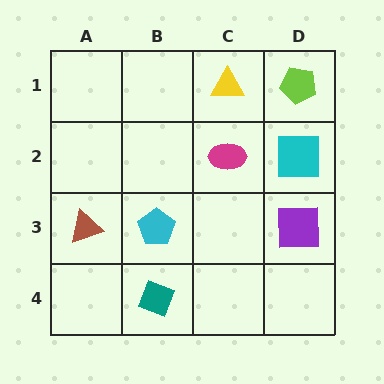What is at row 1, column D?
A lime pentagon.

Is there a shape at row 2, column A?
No, that cell is empty.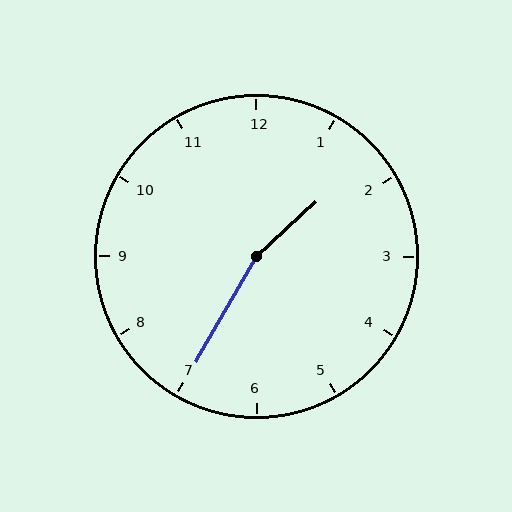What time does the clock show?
1:35.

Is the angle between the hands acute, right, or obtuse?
It is obtuse.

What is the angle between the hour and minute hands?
Approximately 162 degrees.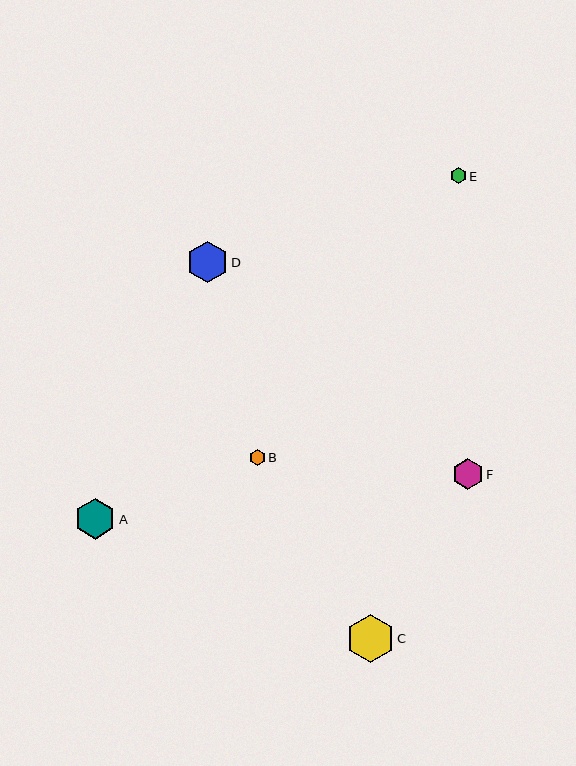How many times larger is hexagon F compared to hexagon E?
Hexagon F is approximately 2.0 times the size of hexagon E.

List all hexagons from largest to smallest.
From largest to smallest: C, A, D, F, B, E.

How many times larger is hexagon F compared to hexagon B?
Hexagon F is approximately 1.9 times the size of hexagon B.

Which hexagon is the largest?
Hexagon C is the largest with a size of approximately 49 pixels.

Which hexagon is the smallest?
Hexagon E is the smallest with a size of approximately 15 pixels.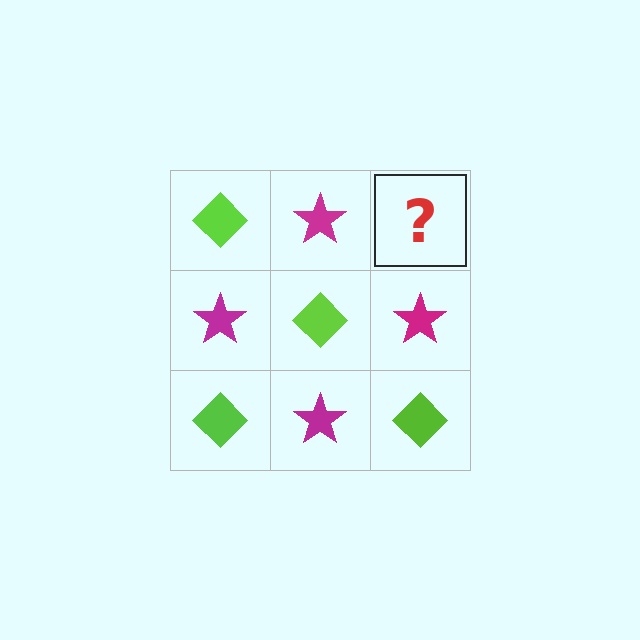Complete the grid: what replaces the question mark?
The question mark should be replaced with a lime diamond.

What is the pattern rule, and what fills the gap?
The rule is that it alternates lime diamond and magenta star in a checkerboard pattern. The gap should be filled with a lime diamond.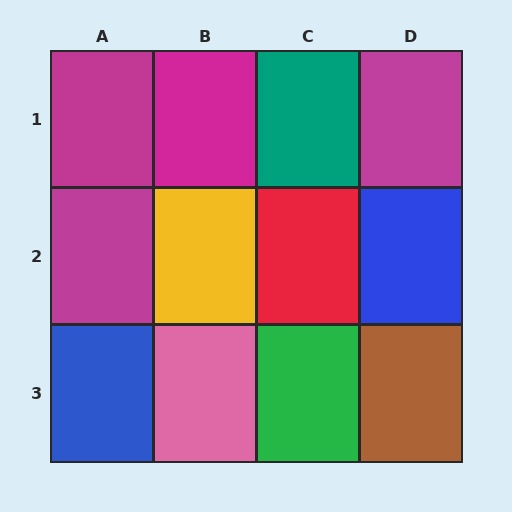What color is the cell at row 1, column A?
Magenta.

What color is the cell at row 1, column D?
Magenta.